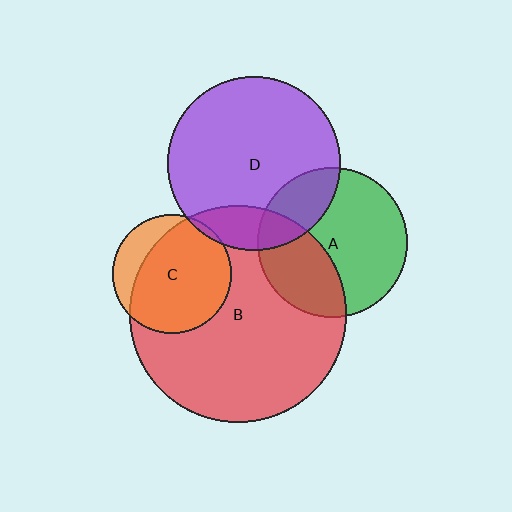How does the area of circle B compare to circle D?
Approximately 1.6 times.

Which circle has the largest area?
Circle B (red).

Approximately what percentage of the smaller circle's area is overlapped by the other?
Approximately 15%.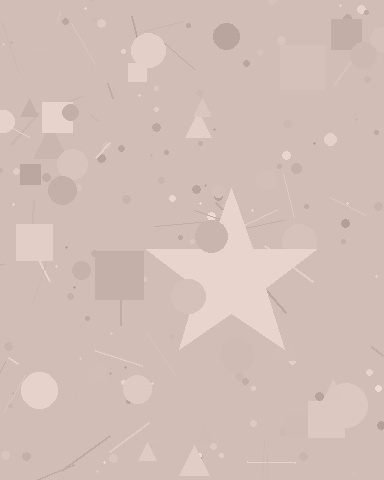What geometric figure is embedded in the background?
A star is embedded in the background.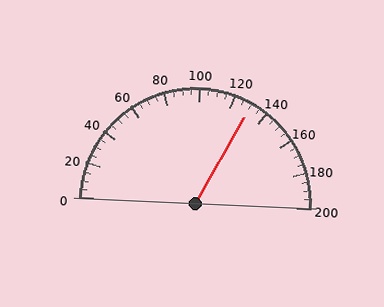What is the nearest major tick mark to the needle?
The nearest major tick mark is 120.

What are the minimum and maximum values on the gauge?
The gauge ranges from 0 to 200.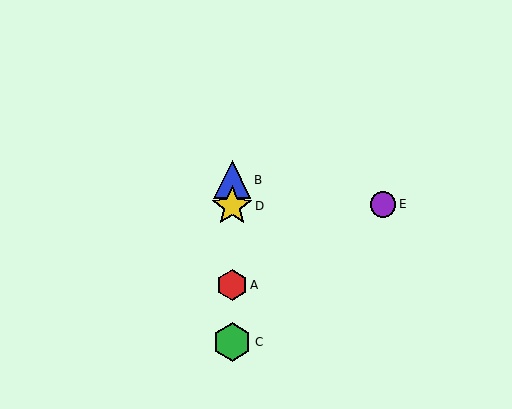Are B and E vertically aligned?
No, B is at x≈232 and E is at x≈383.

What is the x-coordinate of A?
Object A is at x≈232.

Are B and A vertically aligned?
Yes, both are at x≈232.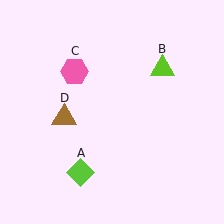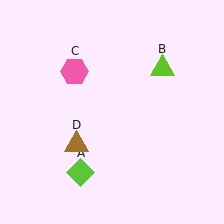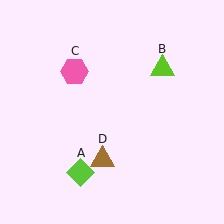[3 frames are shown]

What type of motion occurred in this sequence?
The brown triangle (object D) rotated counterclockwise around the center of the scene.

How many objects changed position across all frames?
1 object changed position: brown triangle (object D).